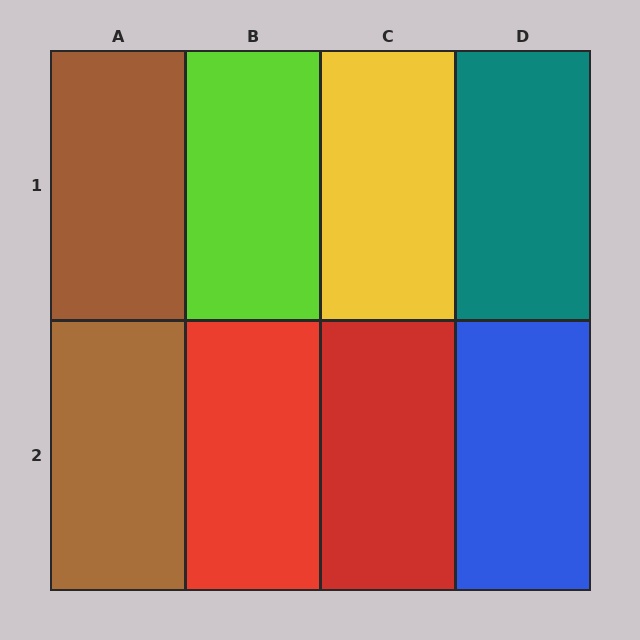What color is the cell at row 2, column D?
Blue.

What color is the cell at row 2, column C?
Red.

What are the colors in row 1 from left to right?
Brown, lime, yellow, teal.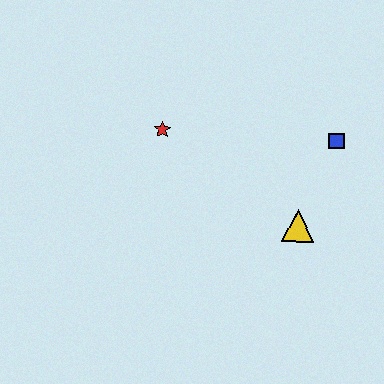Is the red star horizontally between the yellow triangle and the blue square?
No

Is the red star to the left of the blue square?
Yes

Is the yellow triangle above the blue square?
No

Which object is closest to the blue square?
The yellow triangle is closest to the blue square.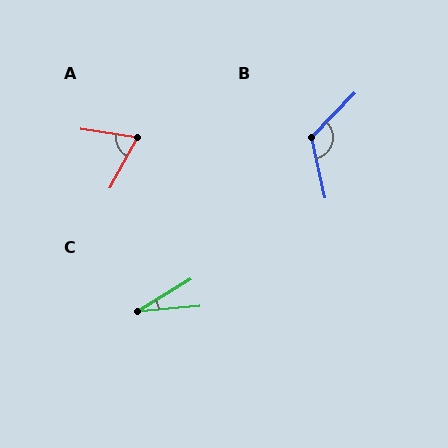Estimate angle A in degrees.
Approximately 70 degrees.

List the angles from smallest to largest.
C (25°), A (70°), B (123°).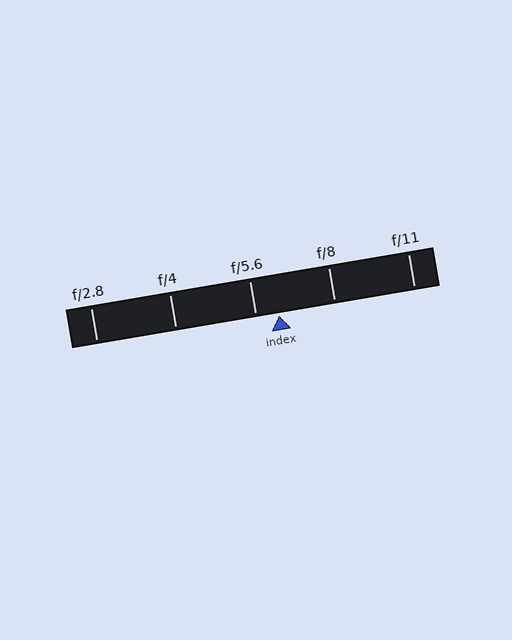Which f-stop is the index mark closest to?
The index mark is closest to f/5.6.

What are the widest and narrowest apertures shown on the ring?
The widest aperture shown is f/2.8 and the narrowest is f/11.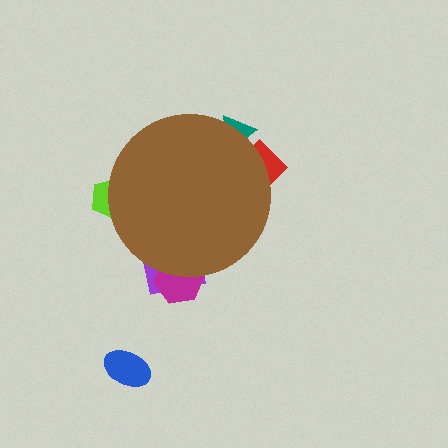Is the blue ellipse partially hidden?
No, the blue ellipse is fully visible.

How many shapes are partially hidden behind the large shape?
5 shapes are partially hidden.